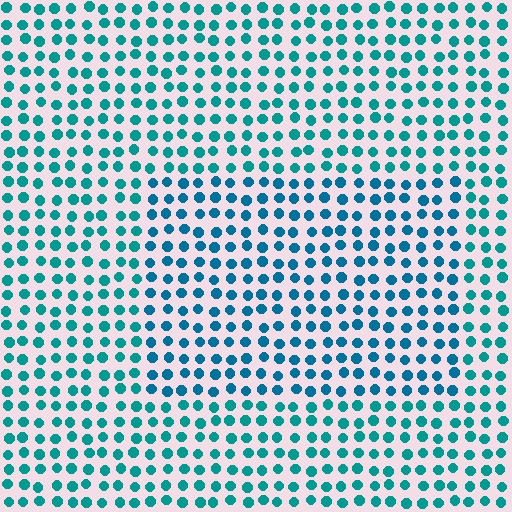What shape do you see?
I see a rectangle.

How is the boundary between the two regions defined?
The boundary is defined purely by a slight shift in hue (about 19 degrees). Spacing, size, and orientation are identical on both sides.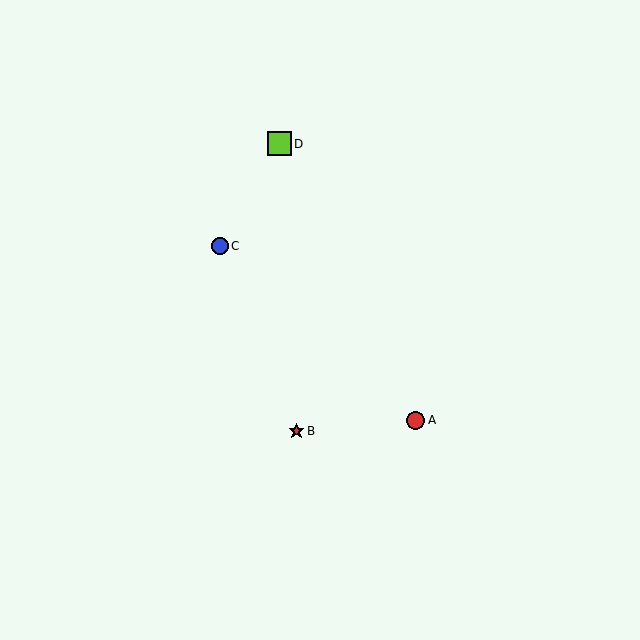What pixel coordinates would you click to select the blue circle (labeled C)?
Click at (220, 246) to select the blue circle C.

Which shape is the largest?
The lime square (labeled D) is the largest.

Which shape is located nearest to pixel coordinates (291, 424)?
The red star (labeled B) at (297, 431) is nearest to that location.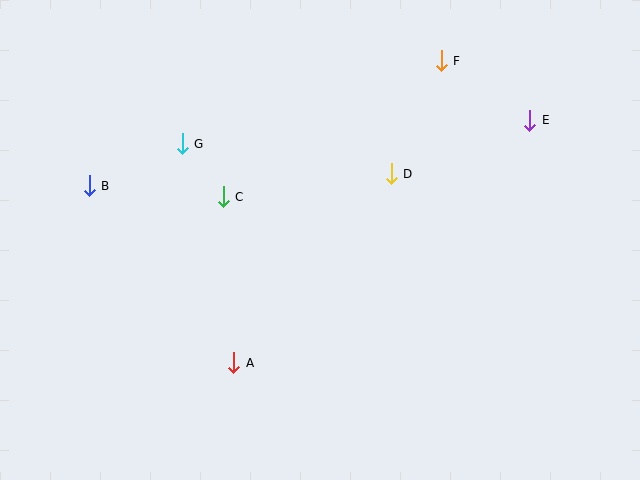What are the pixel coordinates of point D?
Point D is at (391, 174).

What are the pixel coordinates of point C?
Point C is at (223, 197).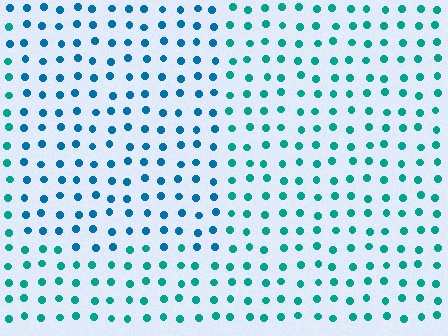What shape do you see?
I see a rectangle.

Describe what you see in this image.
The image is filled with small teal elements in a uniform arrangement. A rectangle-shaped region is visible where the elements are tinted to a slightly different hue, forming a subtle color boundary.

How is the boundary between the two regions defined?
The boundary is defined purely by a slight shift in hue (about 26 degrees). Spacing, size, and orientation are identical on both sides.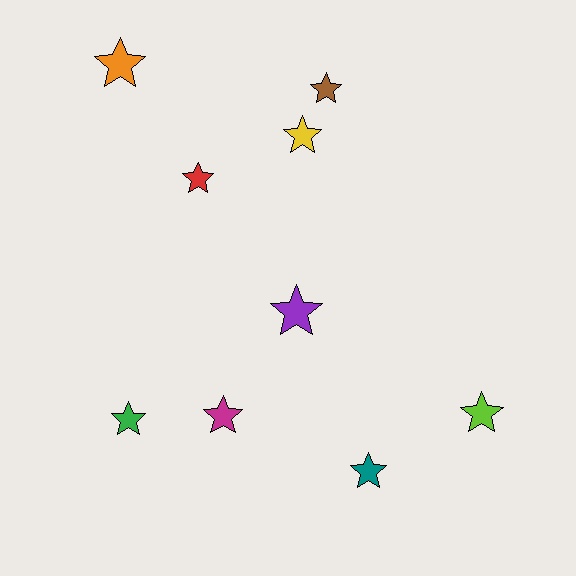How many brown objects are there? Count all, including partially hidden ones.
There is 1 brown object.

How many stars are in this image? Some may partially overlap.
There are 9 stars.